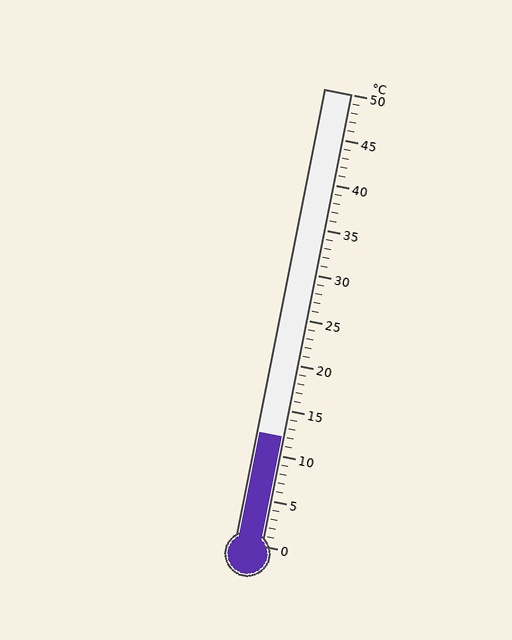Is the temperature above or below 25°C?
The temperature is below 25°C.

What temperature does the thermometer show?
The thermometer shows approximately 12°C.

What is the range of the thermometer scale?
The thermometer scale ranges from 0°C to 50°C.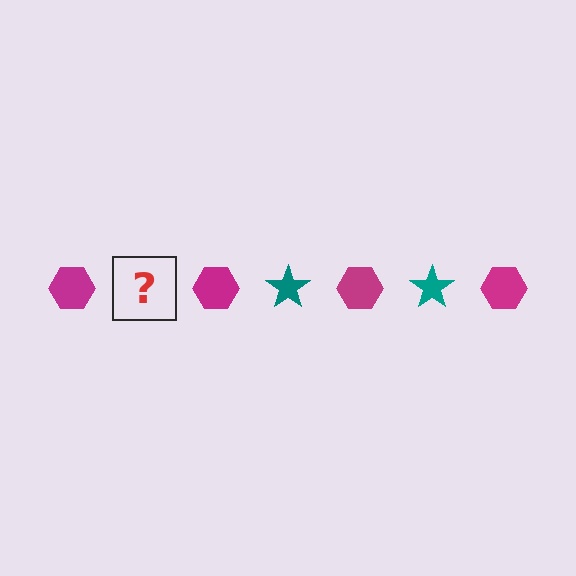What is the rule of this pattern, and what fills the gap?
The rule is that the pattern alternates between magenta hexagon and teal star. The gap should be filled with a teal star.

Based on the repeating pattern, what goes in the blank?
The blank should be a teal star.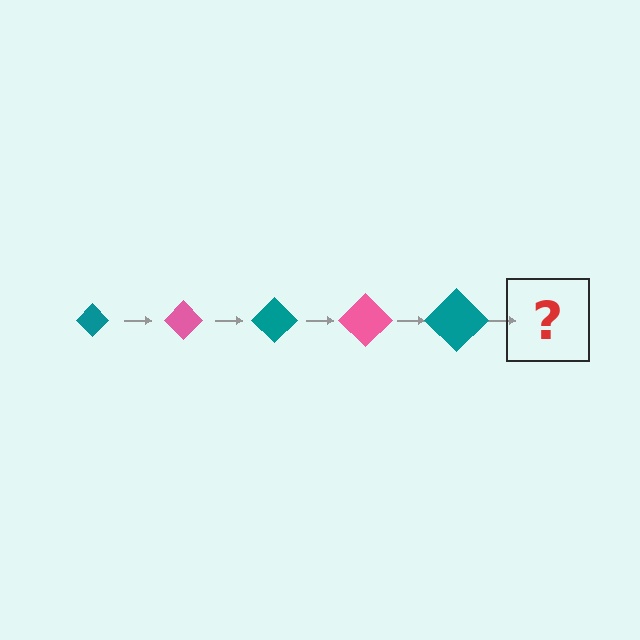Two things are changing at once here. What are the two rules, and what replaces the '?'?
The two rules are that the diamond grows larger each step and the color cycles through teal and pink. The '?' should be a pink diamond, larger than the previous one.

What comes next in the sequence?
The next element should be a pink diamond, larger than the previous one.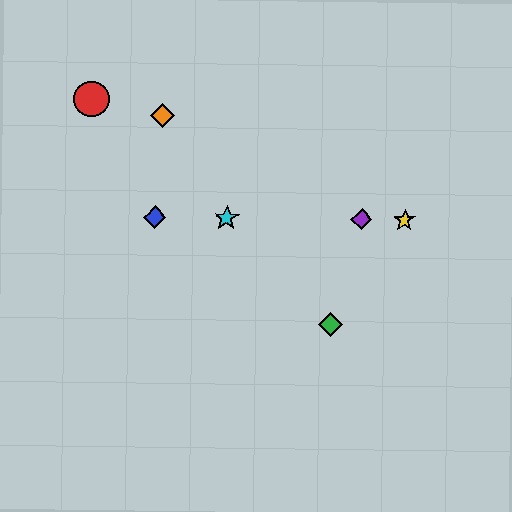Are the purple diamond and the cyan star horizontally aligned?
Yes, both are at y≈219.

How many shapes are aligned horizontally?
4 shapes (the blue diamond, the yellow star, the purple diamond, the cyan star) are aligned horizontally.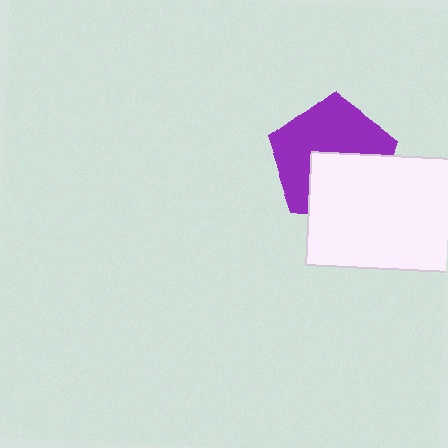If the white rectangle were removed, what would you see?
You would see the complete purple pentagon.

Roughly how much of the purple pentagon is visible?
About half of it is visible (roughly 60%).